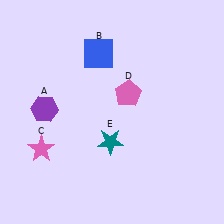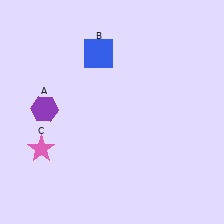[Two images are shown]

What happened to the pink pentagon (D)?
The pink pentagon (D) was removed in Image 2. It was in the top-right area of Image 1.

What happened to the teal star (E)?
The teal star (E) was removed in Image 2. It was in the bottom-left area of Image 1.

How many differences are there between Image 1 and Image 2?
There are 2 differences between the two images.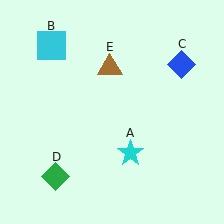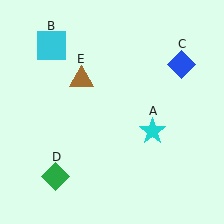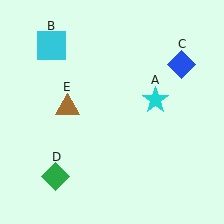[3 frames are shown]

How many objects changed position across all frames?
2 objects changed position: cyan star (object A), brown triangle (object E).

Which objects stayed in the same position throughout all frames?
Cyan square (object B) and blue diamond (object C) and green diamond (object D) remained stationary.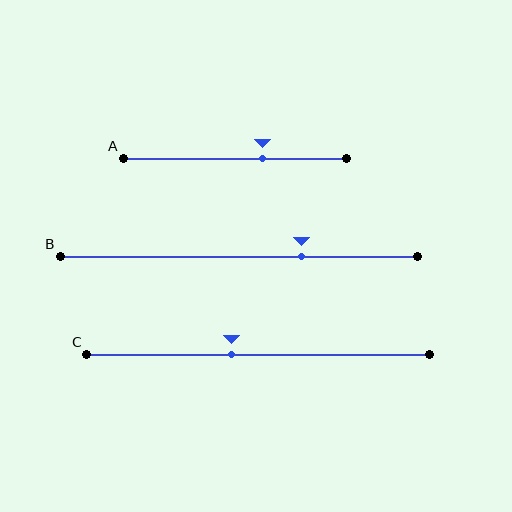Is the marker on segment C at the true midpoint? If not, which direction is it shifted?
No, the marker on segment C is shifted to the left by about 8% of the segment length.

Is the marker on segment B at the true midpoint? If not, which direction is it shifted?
No, the marker on segment B is shifted to the right by about 18% of the segment length.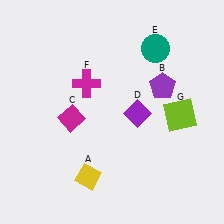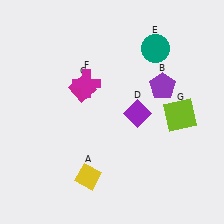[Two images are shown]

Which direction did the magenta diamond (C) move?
The magenta diamond (C) moved up.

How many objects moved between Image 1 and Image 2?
1 object moved between the two images.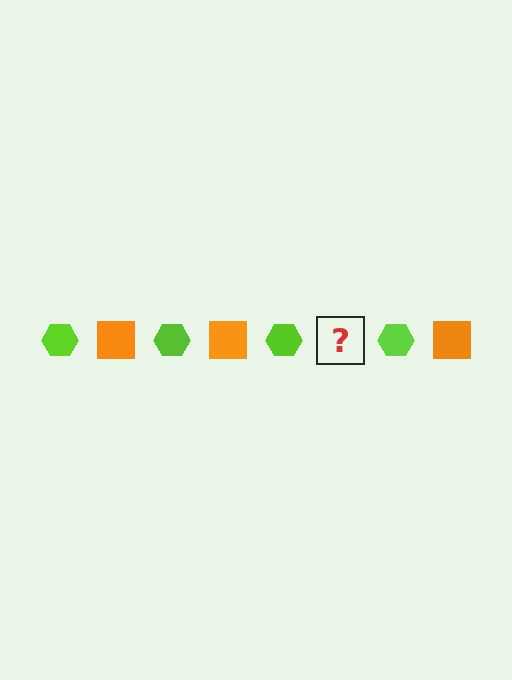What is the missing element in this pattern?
The missing element is an orange square.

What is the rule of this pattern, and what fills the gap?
The rule is that the pattern alternates between lime hexagon and orange square. The gap should be filled with an orange square.